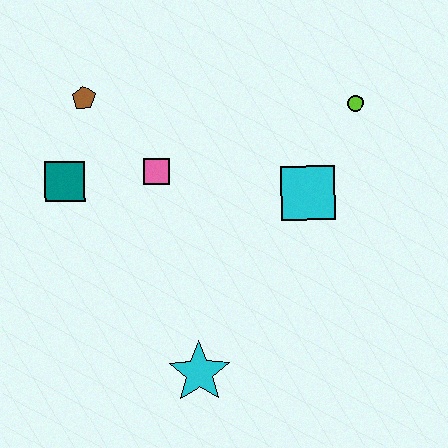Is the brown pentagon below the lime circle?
No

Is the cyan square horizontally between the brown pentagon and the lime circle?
Yes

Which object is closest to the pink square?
The teal square is closest to the pink square.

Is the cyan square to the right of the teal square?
Yes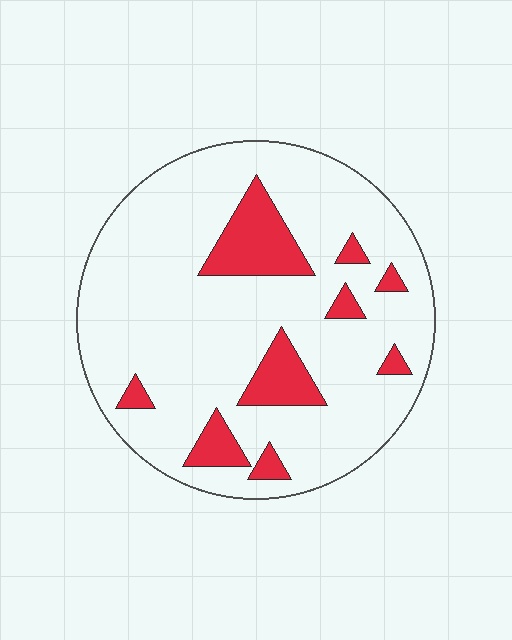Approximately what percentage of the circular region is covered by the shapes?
Approximately 15%.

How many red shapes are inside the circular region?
9.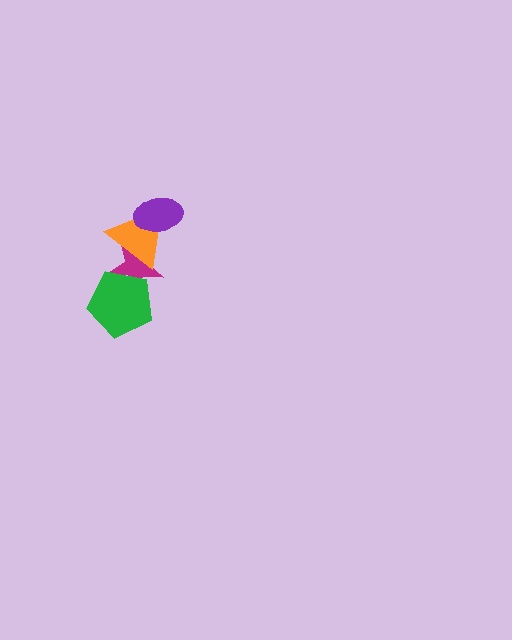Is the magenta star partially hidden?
Yes, it is partially covered by another shape.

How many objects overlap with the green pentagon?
1 object overlaps with the green pentagon.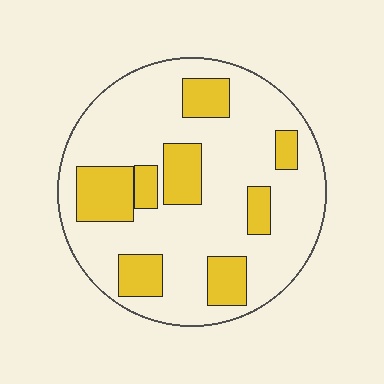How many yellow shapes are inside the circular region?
8.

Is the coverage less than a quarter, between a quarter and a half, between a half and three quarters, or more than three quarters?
Between a quarter and a half.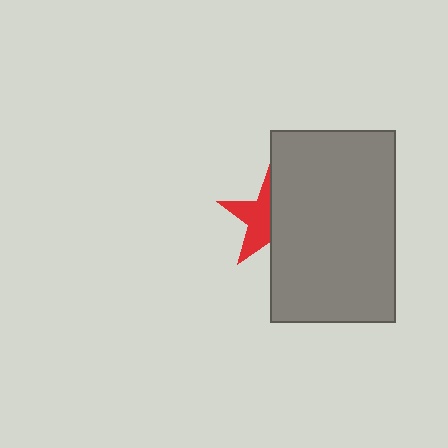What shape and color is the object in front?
The object in front is a gray rectangle.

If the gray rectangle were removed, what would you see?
You would see the complete red star.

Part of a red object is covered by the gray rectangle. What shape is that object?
It is a star.